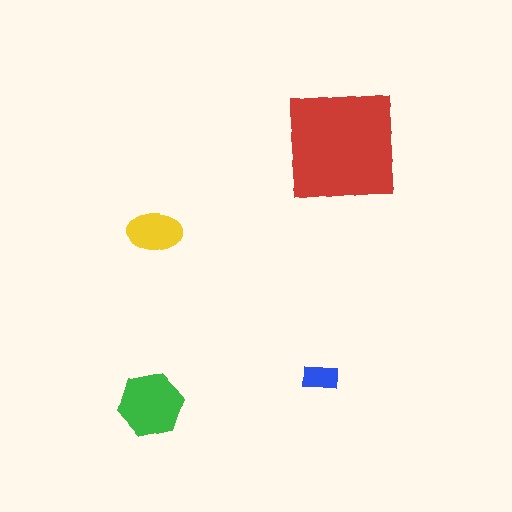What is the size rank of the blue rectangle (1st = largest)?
4th.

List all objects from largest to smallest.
The red square, the green hexagon, the yellow ellipse, the blue rectangle.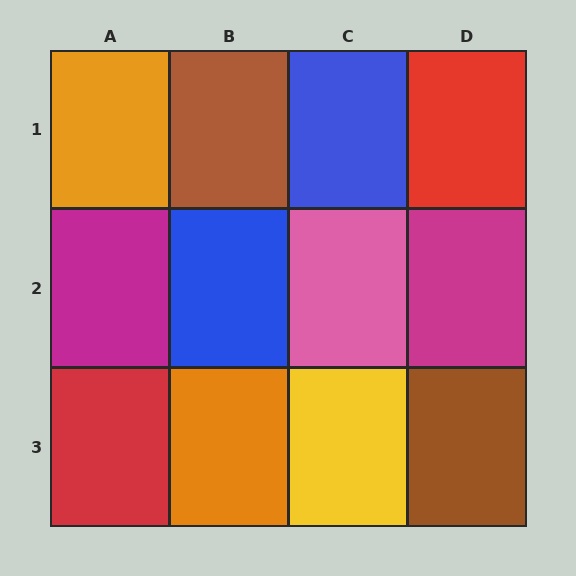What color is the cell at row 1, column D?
Red.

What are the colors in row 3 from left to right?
Red, orange, yellow, brown.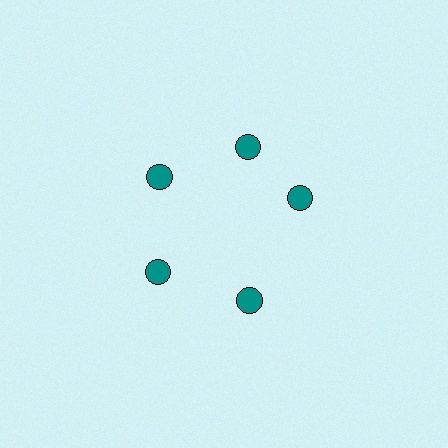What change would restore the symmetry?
The symmetry would be restored by rotating it back into even spacing with its neighbors so that all 5 circles sit at equal angles and equal distance from the center.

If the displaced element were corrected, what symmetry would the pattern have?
It would have 5-fold rotational symmetry — the pattern would map onto itself every 72 degrees.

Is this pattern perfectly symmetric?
No. The 5 teal circles are arranged in a ring, but one element near the 3 o'clock position is rotated out of alignment along the ring, breaking the 5-fold rotational symmetry.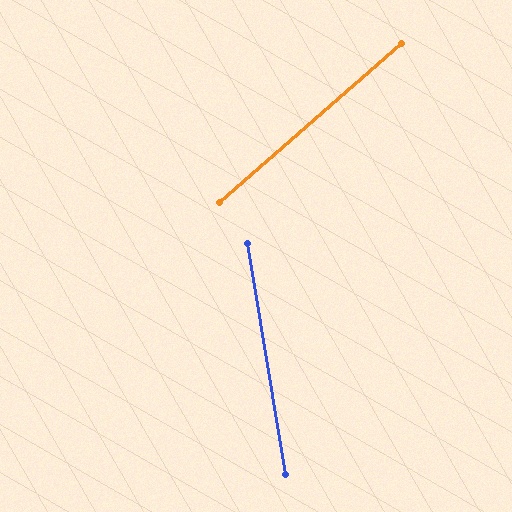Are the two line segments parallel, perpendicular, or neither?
Neither parallel nor perpendicular — they differ by about 58°.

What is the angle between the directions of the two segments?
Approximately 58 degrees.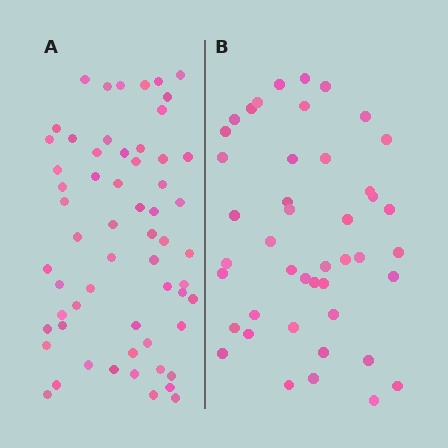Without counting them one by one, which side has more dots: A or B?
Region A (the left region) has more dots.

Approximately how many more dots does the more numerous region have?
Region A has approximately 15 more dots than region B.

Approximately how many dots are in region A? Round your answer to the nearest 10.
About 60 dots.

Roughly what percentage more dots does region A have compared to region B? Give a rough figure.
About 35% more.